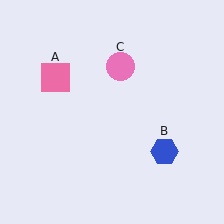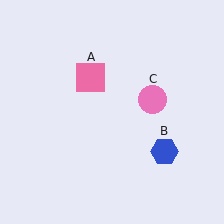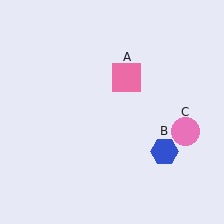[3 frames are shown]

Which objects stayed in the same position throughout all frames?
Blue hexagon (object B) remained stationary.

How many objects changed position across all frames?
2 objects changed position: pink square (object A), pink circle (object C).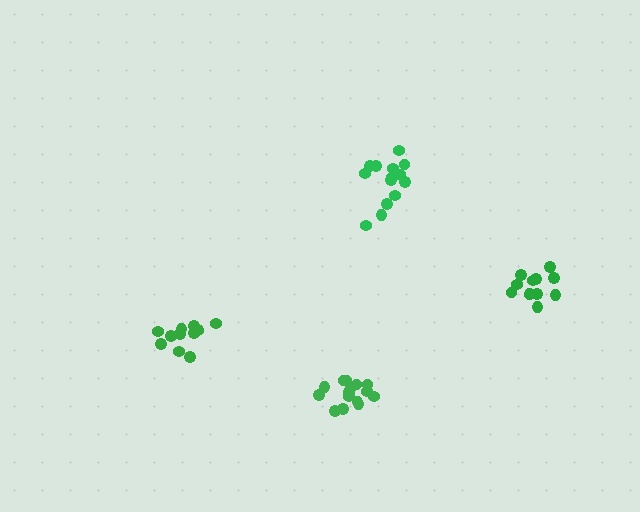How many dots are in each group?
Group 1: 12 dots, Group 2: 12 dots, Group 3: 15 dots, Group 4: 14 dots (53 total).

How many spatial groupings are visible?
There are 4 spatial groupings.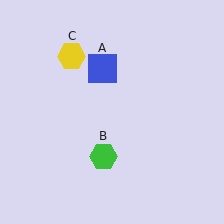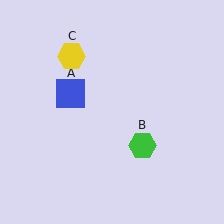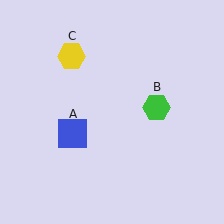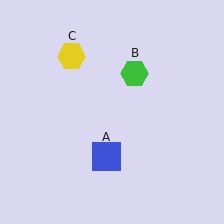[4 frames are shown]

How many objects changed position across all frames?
2 objects changed position: blue square (object A), green hexagon (object B).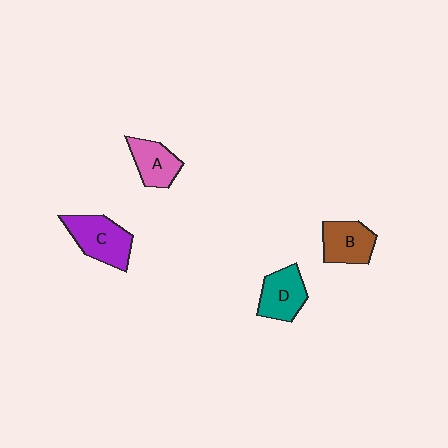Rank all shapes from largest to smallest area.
From largest to smallest: C (purple), D (teal), B (brown), A (pink).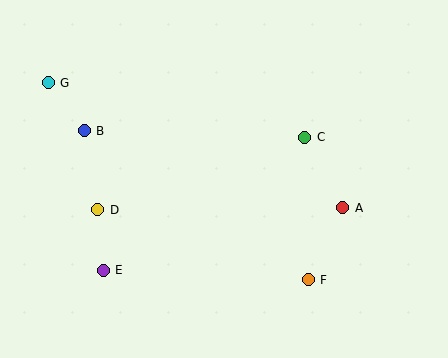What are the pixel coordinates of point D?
Point D is at (98, 210).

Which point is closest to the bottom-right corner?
Point F is closest to the bottom-right corner.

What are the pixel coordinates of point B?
Point B is at (84, 131).